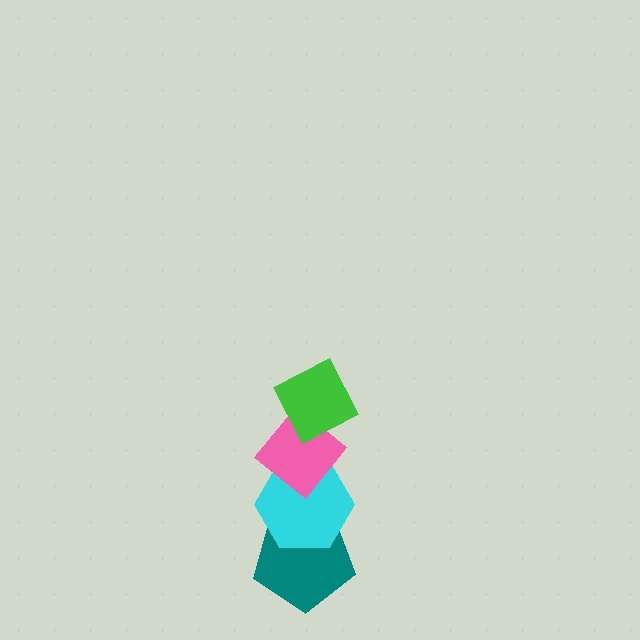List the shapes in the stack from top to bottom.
From top to bottom: the green diamond, the pink diamond, the cyan hexagon, the teal pentagon.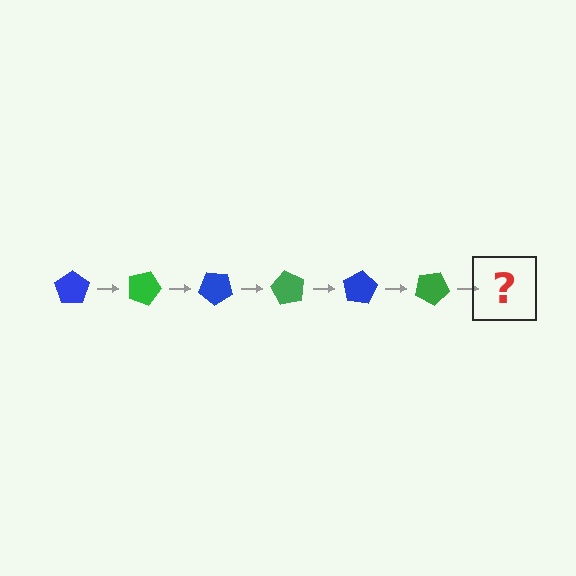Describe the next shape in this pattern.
It should be a blue pentagon, rotated 120 degrees from the start.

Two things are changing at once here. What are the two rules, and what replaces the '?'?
The two rules are that it rotates 20 degrees each step and the color cycles through blue and green. The '?' should be a blue pentagon, rotated 120 degrees from the start.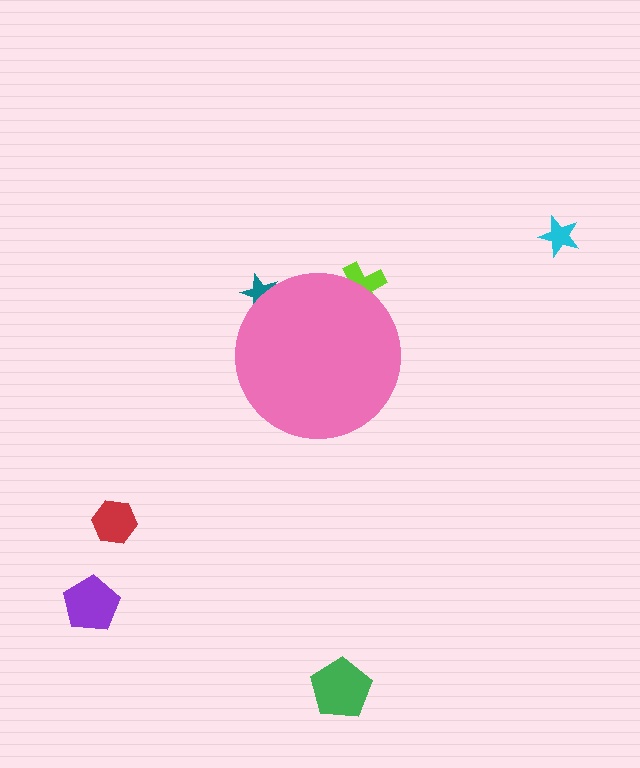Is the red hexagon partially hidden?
No, the red hexagon is fully visible.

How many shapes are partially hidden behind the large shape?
2 shapes are partially hidden.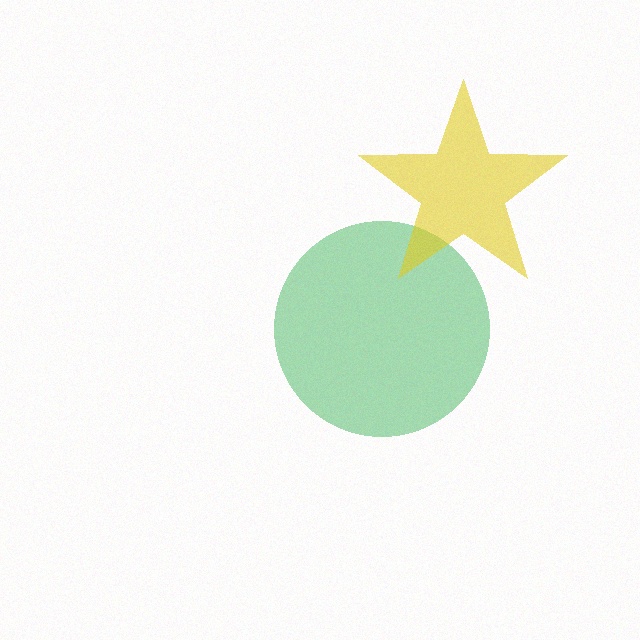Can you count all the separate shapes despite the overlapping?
Yes, there are 2 separate shapes.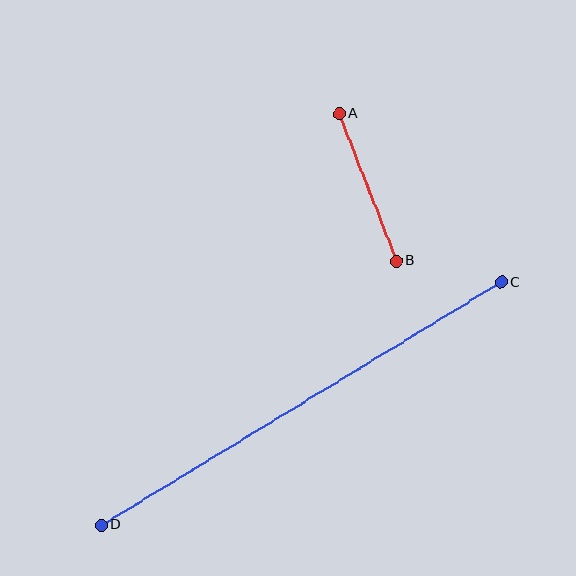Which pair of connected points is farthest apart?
Points C and D are farthest apart.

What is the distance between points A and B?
The distance is approximately 158 pixels.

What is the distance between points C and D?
The distance is approximately 468 pixels.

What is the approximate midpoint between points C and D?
The midpoint is at approximately (301, 404) pixels.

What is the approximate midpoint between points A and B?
The midpoint is at approximately (368, 187) pixels.